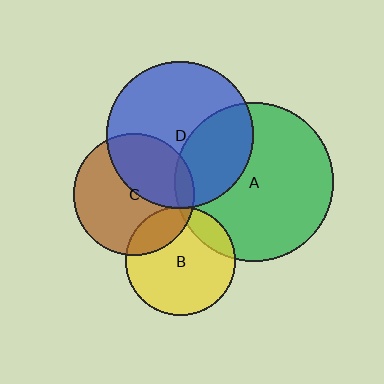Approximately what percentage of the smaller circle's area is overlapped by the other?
Approximately 35%.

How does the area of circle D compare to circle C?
Approximately 1.5 times.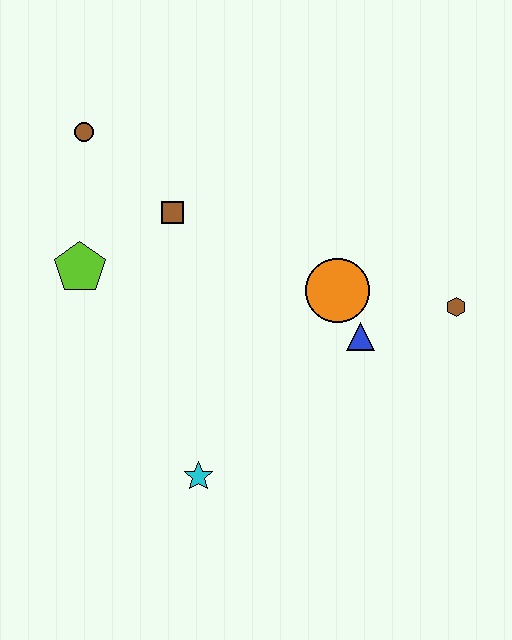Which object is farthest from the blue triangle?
The brown circle is farthest from the blue triangle.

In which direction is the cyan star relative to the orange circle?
The cyan star is below the orange circle.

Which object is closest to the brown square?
The lime pentagon is closest to the brown square.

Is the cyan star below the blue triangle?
Yes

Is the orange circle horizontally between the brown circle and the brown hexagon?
Yes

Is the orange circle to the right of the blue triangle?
No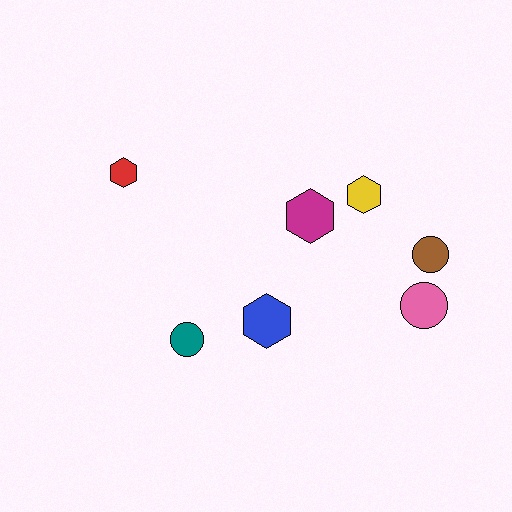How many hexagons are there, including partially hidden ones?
There are 4 hexagons.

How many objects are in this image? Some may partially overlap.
There are 7 objects.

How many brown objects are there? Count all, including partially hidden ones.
There is 1 brown object.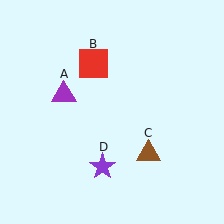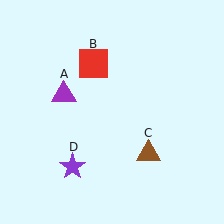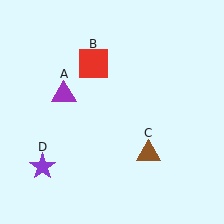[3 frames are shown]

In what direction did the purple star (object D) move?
The purple star (object D) moved left.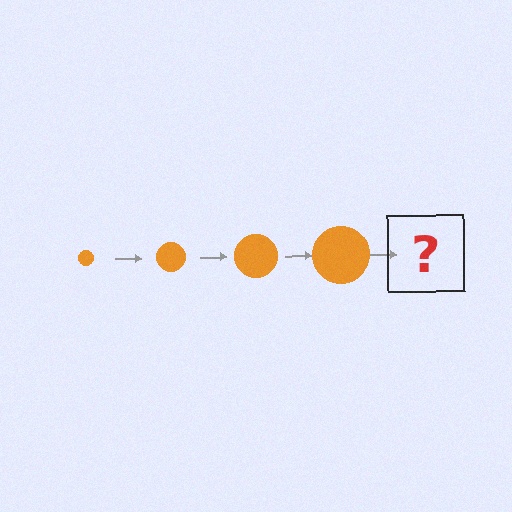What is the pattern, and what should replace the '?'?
The pattern is that the circle gets progressively larger each step. The '?' should be an orange circle, larger than the previous one.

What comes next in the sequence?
The next element should be an orange circle, larger than the previous one.